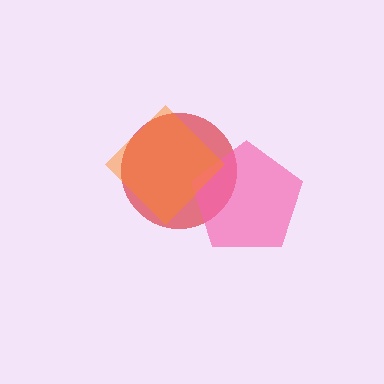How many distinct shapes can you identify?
There are 3 distinct shapes: a red circle, a pink pentagon, an orange diamond.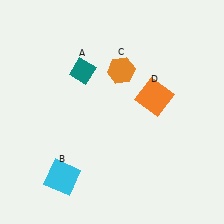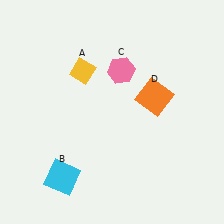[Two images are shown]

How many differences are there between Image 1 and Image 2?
There are 2 differences between the two images.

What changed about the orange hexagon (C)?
In Image 1, C is orange. In Image 2, it changed to pink.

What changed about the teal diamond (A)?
In Image 1, A is teal. In Image 2, it changed to yellow.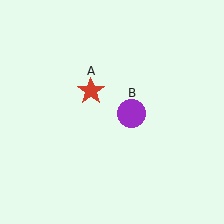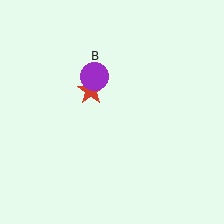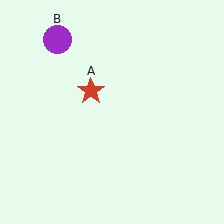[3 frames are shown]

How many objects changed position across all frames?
1 object changed position: purple circle (object B).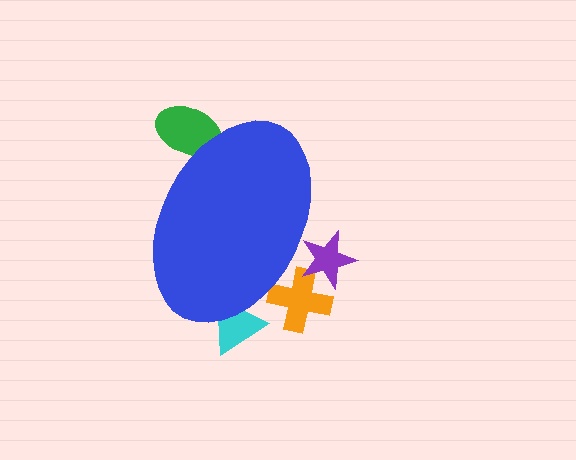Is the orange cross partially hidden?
Yes, the orange cross is partially hidden behind the blue ellipse.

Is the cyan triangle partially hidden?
Yes, the cyan triangle is partially hidden behind the blue ellipse.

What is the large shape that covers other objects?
A blue ellipse.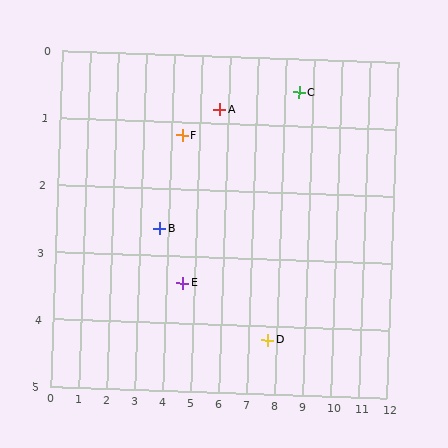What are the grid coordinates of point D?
Point D is at approximately (7.7, 4.2).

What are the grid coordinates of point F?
Point F is at approximately (4.4, 1.2).